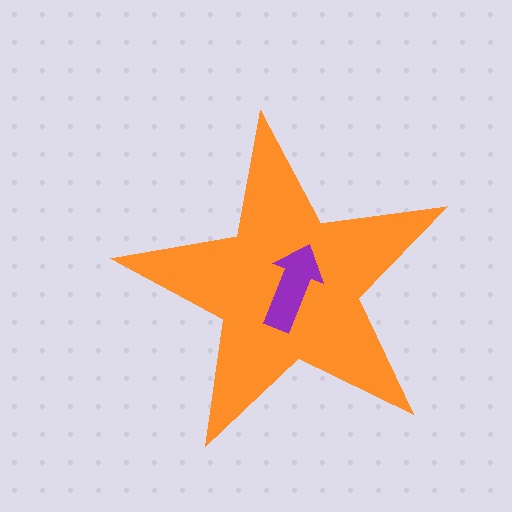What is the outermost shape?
The orange star.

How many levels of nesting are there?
2.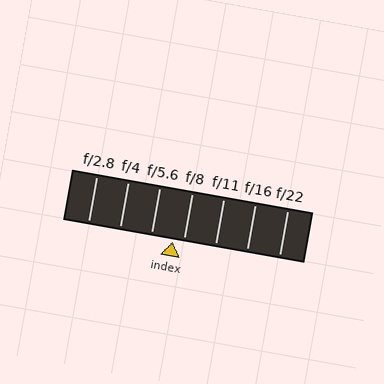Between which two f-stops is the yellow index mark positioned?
The index mark is between f/5.6 and f/8.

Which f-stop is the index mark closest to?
The index mark is closest to f/8.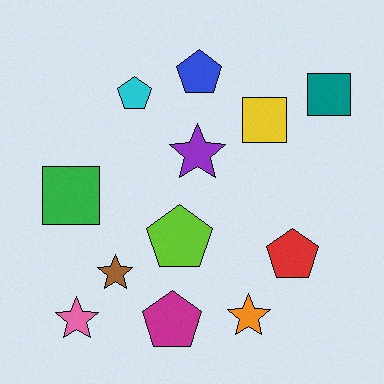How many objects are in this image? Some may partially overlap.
There are 12 objects.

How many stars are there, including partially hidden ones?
There are 4 stars.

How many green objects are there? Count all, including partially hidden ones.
There is 1 green object.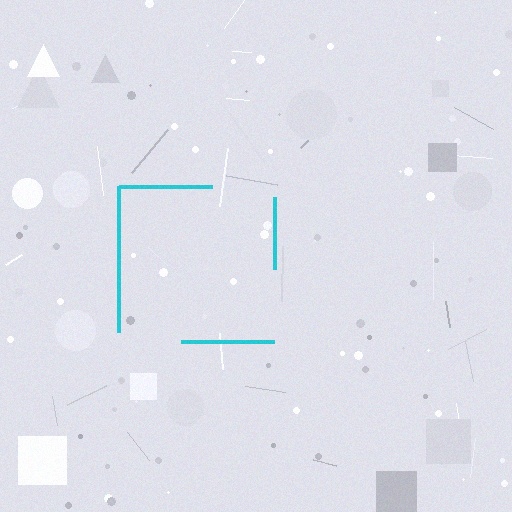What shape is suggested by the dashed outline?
The dashed outline suggests a square.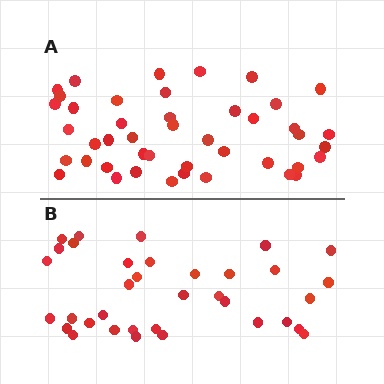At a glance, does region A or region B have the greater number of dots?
Region A (the top region) has more dots.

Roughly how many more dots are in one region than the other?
Region A has roughly 8 or so more dots than region B.